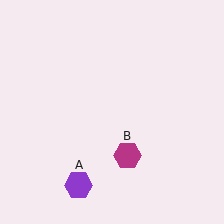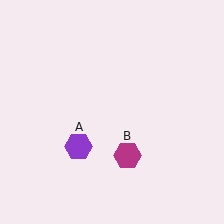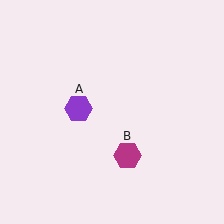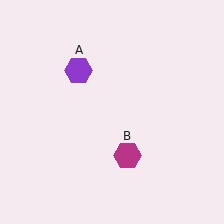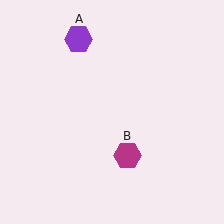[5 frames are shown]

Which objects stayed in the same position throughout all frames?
Magenta hexagon (object B) remained stationary.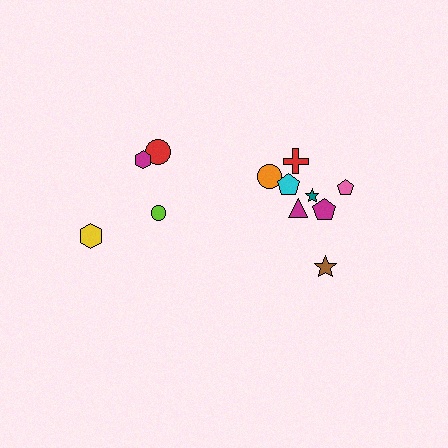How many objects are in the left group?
There are 4 objects.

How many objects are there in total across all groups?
There are 12 objects.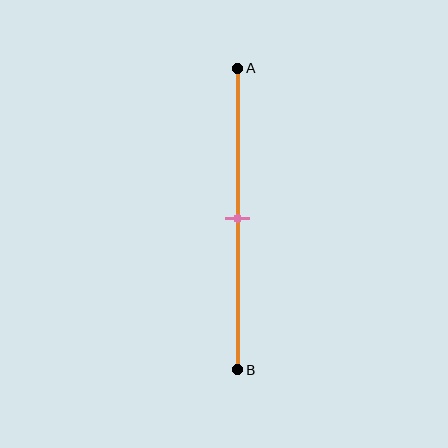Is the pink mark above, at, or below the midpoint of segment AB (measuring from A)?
The pink mark is approximately at the midpoint of segment AB.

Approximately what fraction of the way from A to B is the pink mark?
The pink mark is approximately 50% of the way from A to B.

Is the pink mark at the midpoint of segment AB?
Yes, the mark is approximately at the midpoint.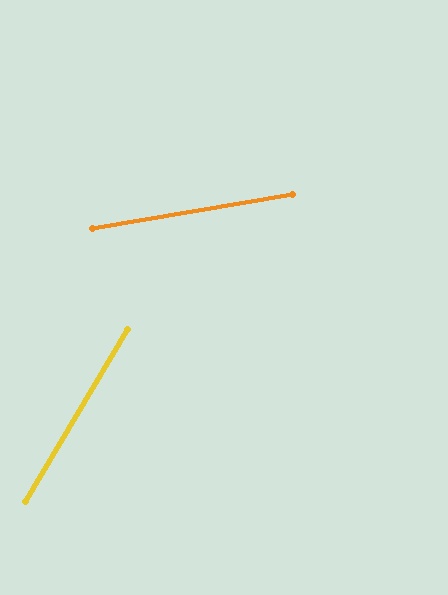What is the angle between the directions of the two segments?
Approximately 50 degrees.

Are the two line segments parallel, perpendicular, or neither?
Neither parallel nor perpendicular — they differ by about 50°.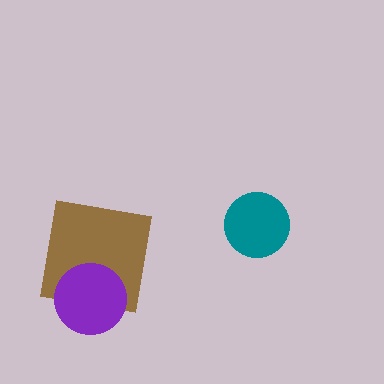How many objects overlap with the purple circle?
1 object overlaps with the purple circle.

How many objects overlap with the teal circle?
0 objects overlap with the teal circle.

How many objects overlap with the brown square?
1 object overlaps with the brown square.